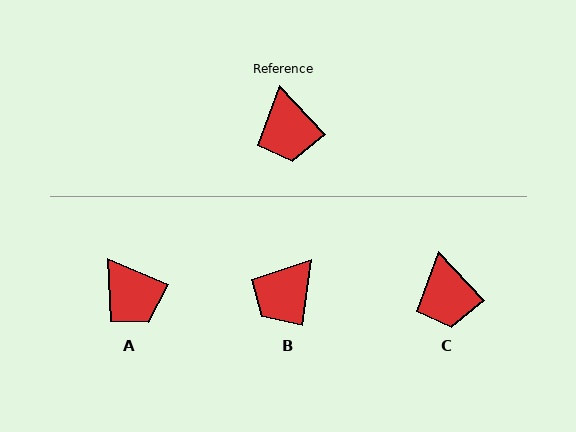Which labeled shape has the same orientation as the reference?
C.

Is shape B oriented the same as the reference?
No, it is off by about 51 degrees.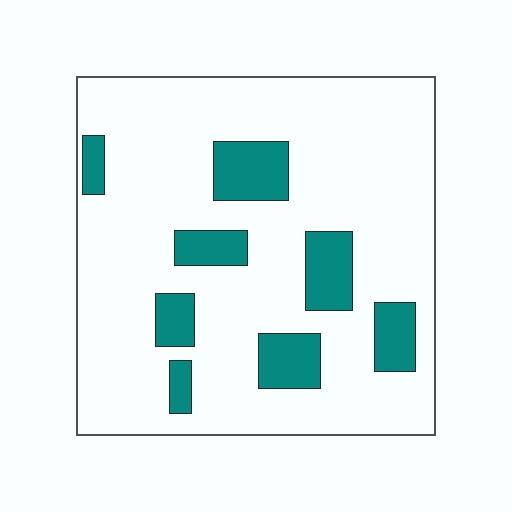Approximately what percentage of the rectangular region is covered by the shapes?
Approximately 15%.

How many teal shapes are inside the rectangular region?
8.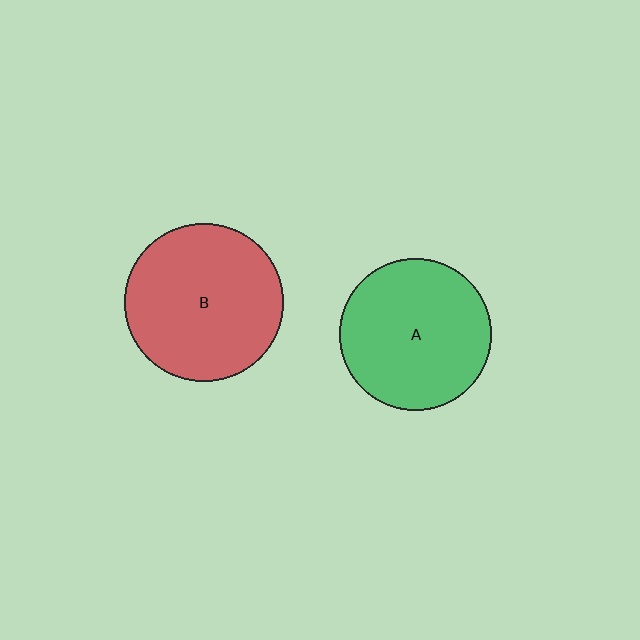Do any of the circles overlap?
No, none of the circles overlap.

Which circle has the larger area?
Circle B (red).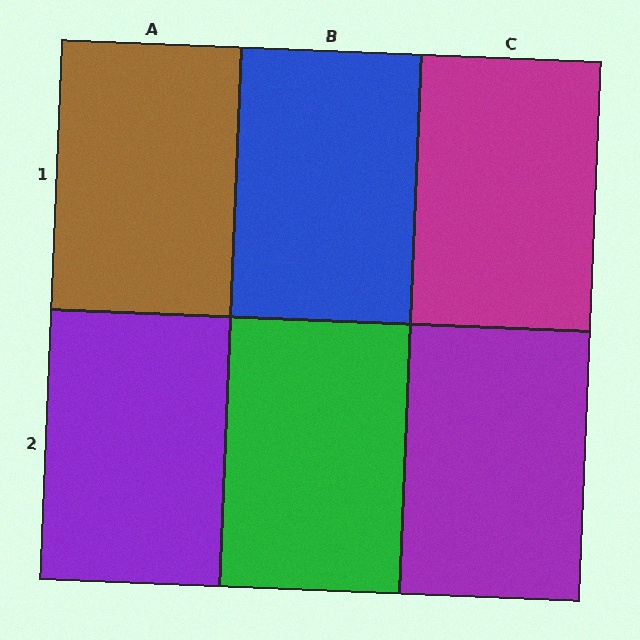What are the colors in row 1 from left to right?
Brown, blue, magenta.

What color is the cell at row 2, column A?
Purple.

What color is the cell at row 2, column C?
Purple.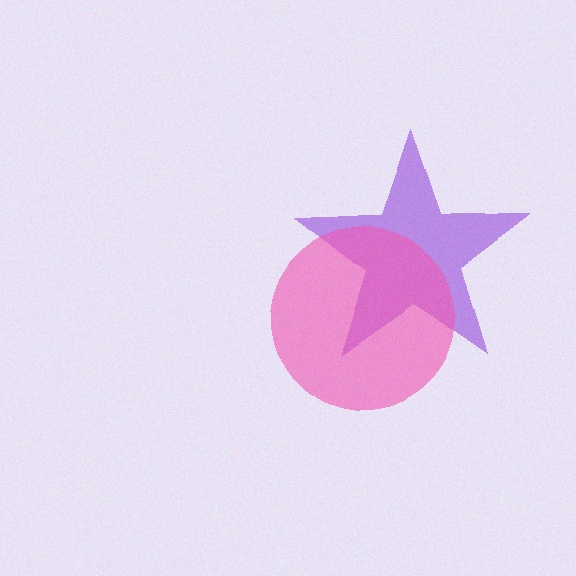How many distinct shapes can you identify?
There are 2 distinct shapes: a purple star, a pink circle.